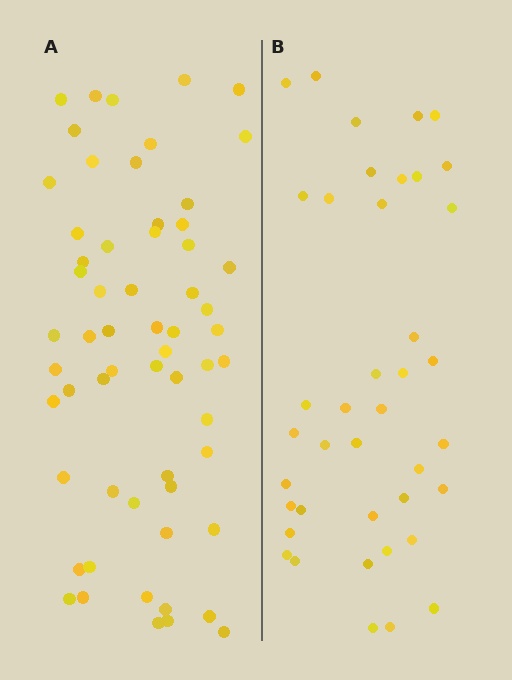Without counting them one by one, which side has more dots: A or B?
Region A (the left region) has more dots.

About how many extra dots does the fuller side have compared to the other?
Region A has approximately 20 more dots than region B.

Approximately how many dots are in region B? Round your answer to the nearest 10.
About 40 dots.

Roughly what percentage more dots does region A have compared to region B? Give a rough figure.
About 50% more.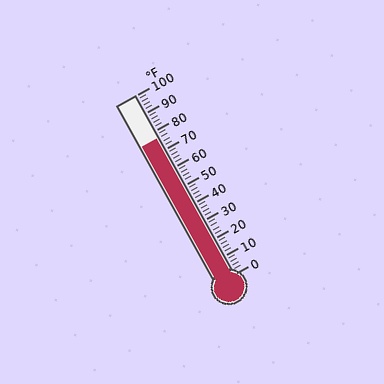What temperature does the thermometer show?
The thermometer shows approximately 76°F.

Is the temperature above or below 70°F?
The temperature is above 70°F.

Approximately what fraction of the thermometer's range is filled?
The thermometer is filled to approximately 75% of its range.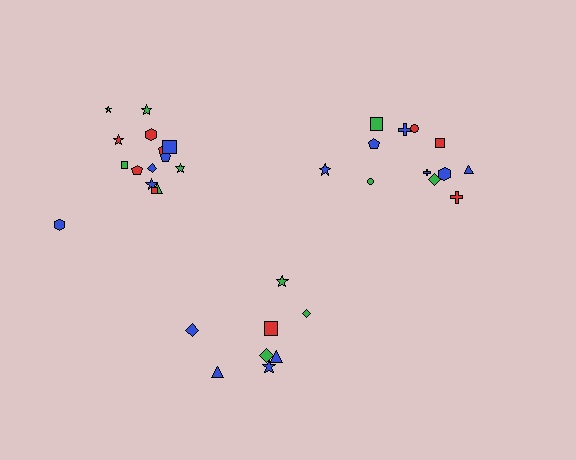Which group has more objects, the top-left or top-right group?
The top-left group.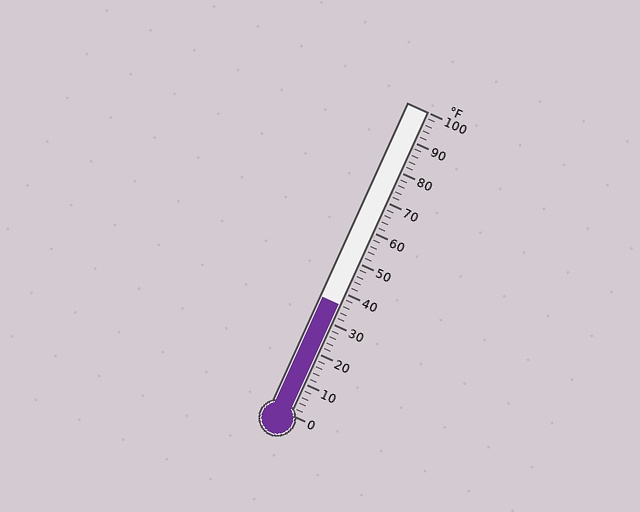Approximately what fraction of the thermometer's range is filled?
The thermometer is filled to approximately 35% of its range.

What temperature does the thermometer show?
The thermometer shows approximately 36°F.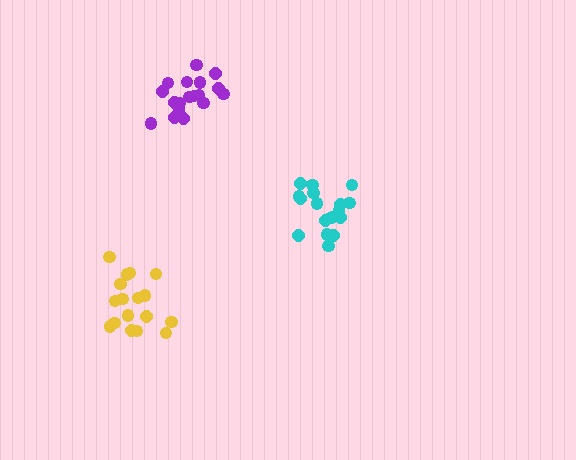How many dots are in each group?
Group 1: 17 dots, Group 2: 19 dots, Group 3: 18 dots (54 total).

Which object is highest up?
The purple cluster is topmost.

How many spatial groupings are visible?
There are 3 spatial groupings.